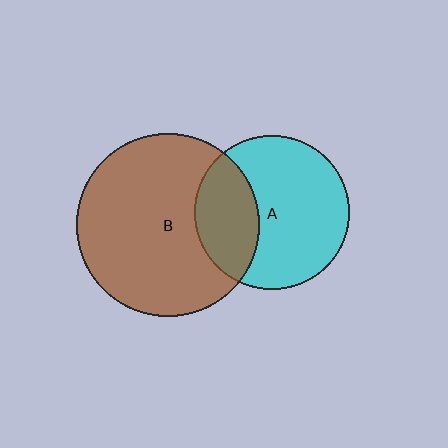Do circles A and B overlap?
Yes.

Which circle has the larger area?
Circle B (brown).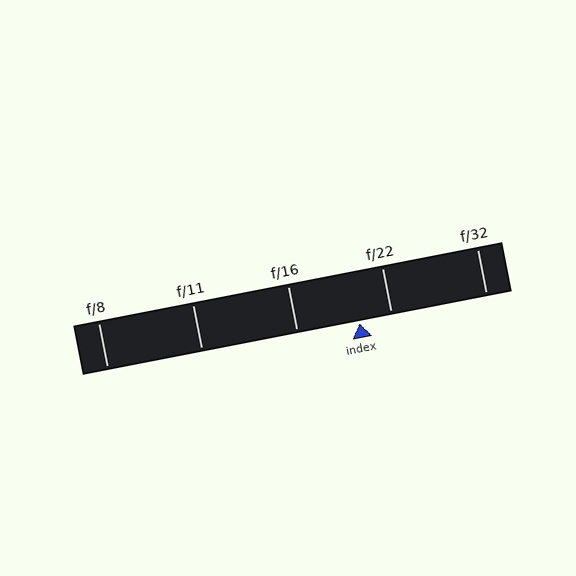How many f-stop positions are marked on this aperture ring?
There are 5 f-stop positions marked.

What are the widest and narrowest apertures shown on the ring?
The widest aperture shown is f/8 and the narrowest is f/32.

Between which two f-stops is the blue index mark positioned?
The index mark is between f/16 and f/22.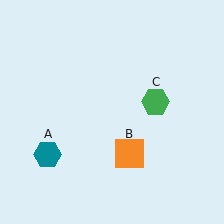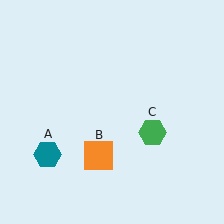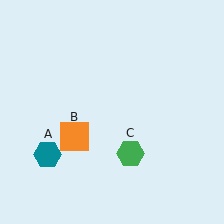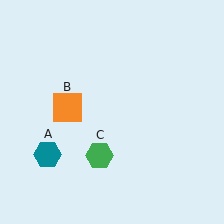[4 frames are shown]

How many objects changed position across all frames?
2 objects changed position: orange square (object B), green hexagon (object C).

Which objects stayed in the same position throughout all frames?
Teal hexagon (object A) remained stationary.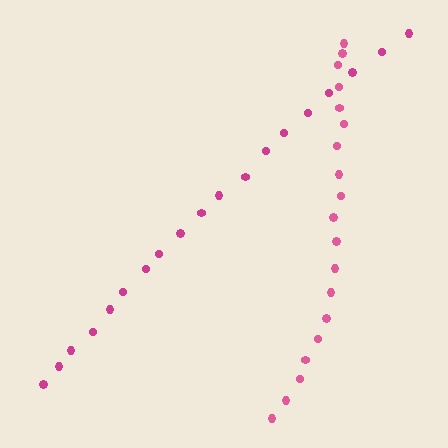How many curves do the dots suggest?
There are 2 distinct paths.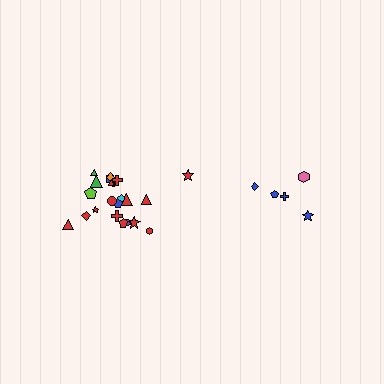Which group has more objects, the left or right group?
The left group.